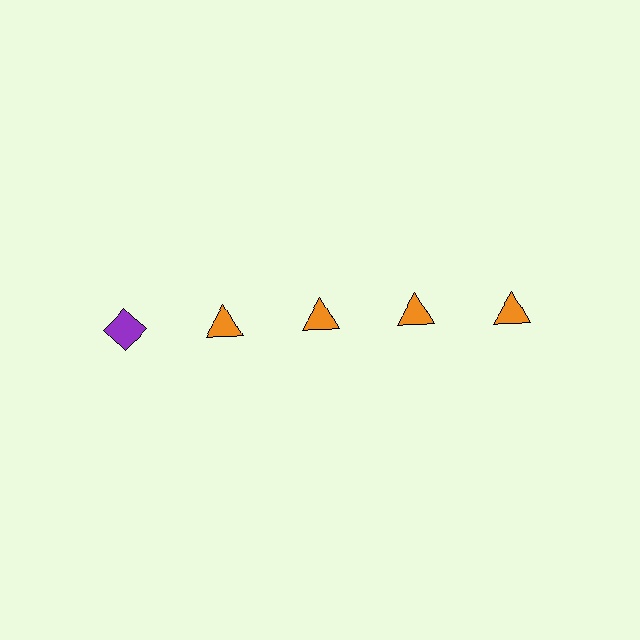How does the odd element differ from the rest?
It differs in both color (purple instead of orange) and shape (diamond instead of triangle).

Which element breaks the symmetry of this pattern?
The purple diamond in the top row, leftmost column breaks the symmetry. All other shapes are orange triangles.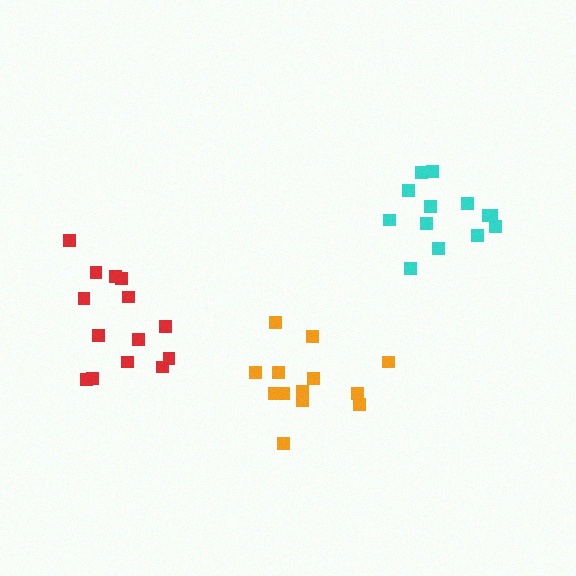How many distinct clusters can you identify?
There are 3 distinct clusters.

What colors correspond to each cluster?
The clusters are colored: red, cyan, orange.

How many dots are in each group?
Group 1: 14 dots, Group 2: 13 dots, Group 3: 14 dots (41 total).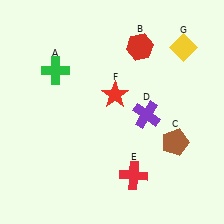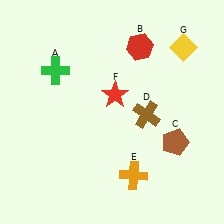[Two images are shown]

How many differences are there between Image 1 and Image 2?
There are 2 differences between the two images.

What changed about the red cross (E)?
In Image 1, E is red. In Image 2, it changed to orange.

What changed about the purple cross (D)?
In Image 1, D is purple. In Image 2, it changed to brown.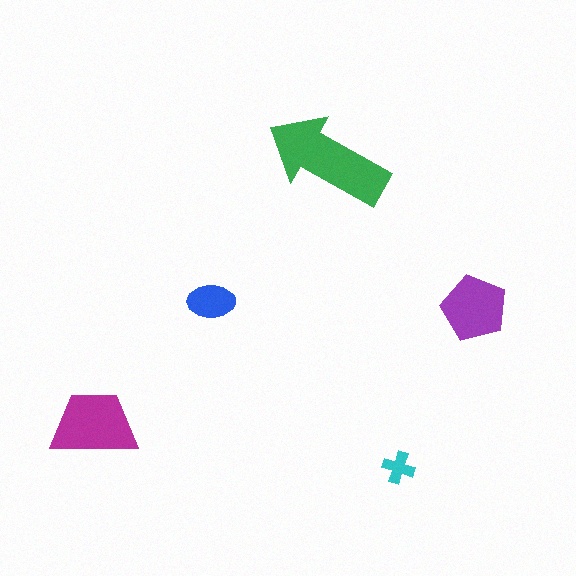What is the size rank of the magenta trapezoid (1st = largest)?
2nd.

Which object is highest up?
The green arrow is topmost.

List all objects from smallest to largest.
The cyan cross, the blue ellipse, the purple pentagon, the magenta trapezoid, the green arrow.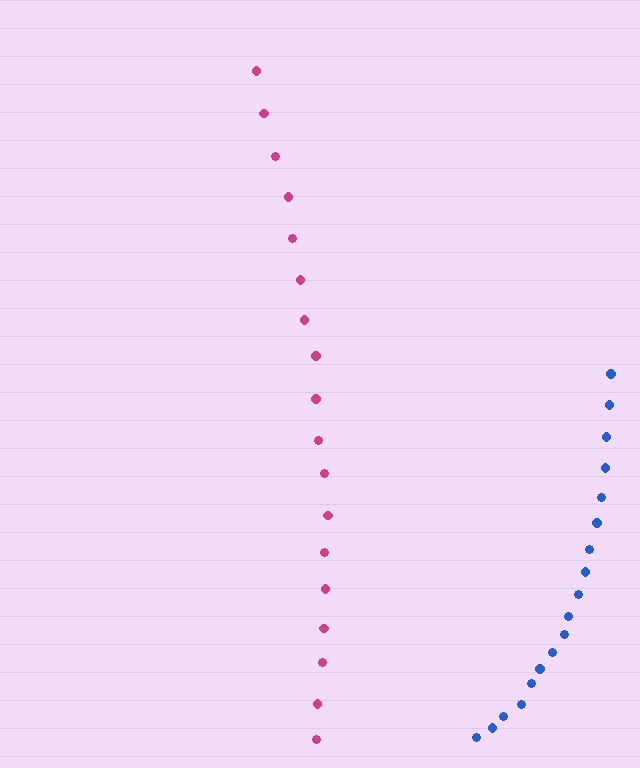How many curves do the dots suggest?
There are 2 distinct paths.